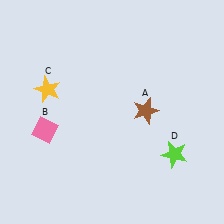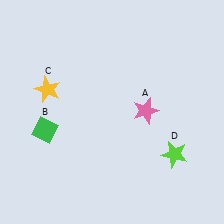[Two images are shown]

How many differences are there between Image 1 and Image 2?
There are 2 differences between the two images.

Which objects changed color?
A changed from brown to pink. B changed from pink to green.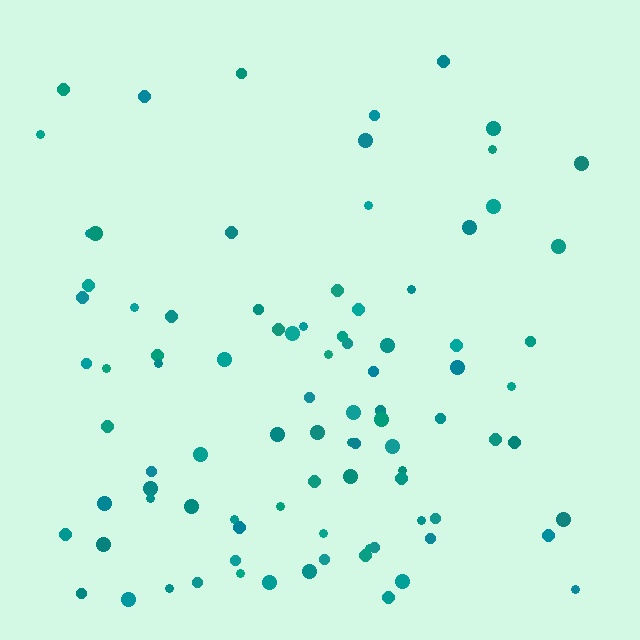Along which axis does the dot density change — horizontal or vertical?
Vertical.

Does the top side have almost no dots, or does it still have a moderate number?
Still a moderate number, just noticeably fewer than the bottom.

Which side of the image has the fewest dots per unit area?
The top.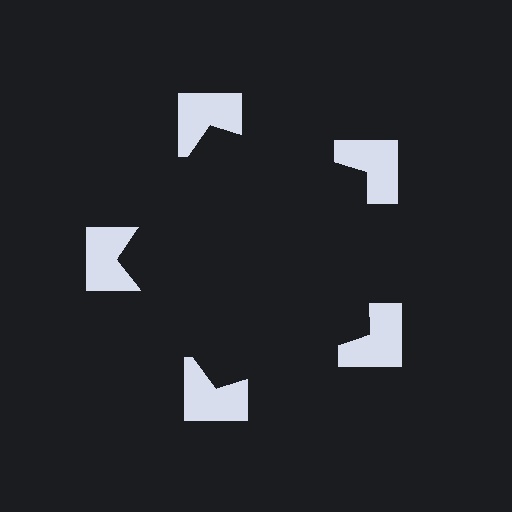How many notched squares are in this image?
There are 5 — one at each vertex of the illusory pentagon.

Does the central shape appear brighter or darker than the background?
It typically appears slightly darker than the background, even though no actual brightness change is drawn.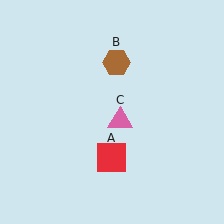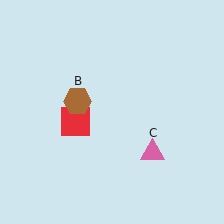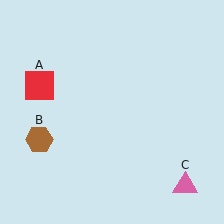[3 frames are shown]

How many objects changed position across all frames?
3 objects changed position: red square (object A), brown hexagon (object B), pink triangle (object C).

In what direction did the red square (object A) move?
The red square (object A) moved up and to the left.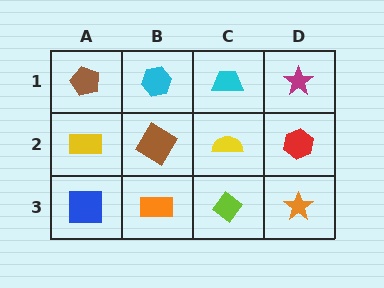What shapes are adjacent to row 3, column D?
A red hexagon (row 2, column D), a lime diamond (row 3, column C).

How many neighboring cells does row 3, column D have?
2.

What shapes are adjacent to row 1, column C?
A yellow semicircle (row 2, column C), a cyan hexagon (row 1, column B), a magenta star (row 1, column D).